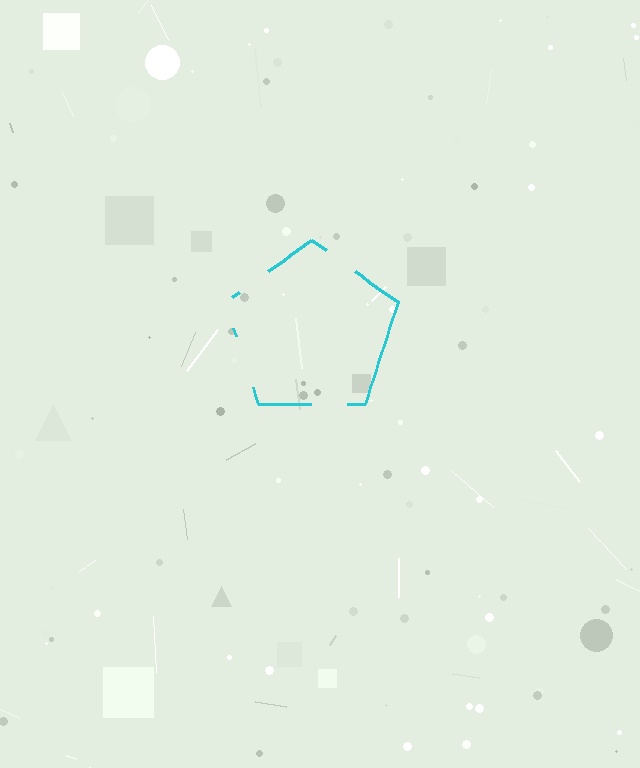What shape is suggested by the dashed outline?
The dashed outline suggests a pentagon.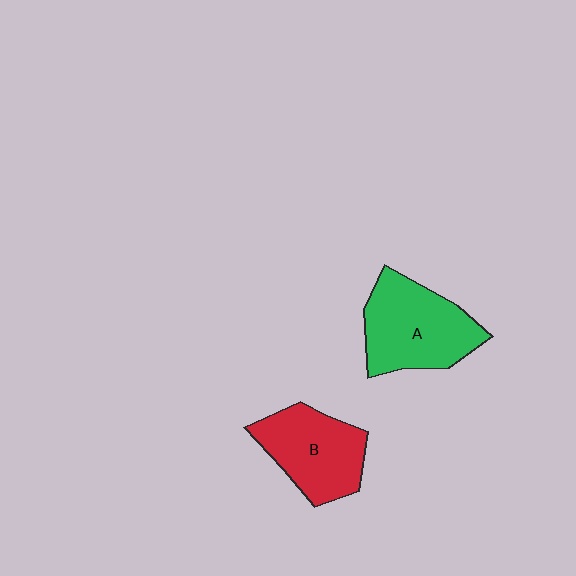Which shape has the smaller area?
Shape B (red).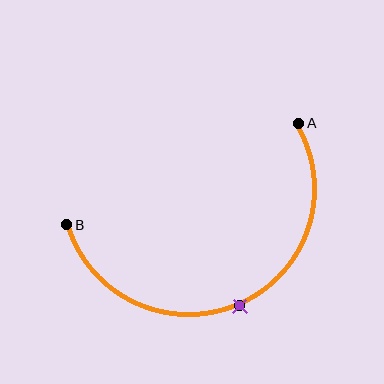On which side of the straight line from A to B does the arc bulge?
The arc bulges below the straight line connecting A and B.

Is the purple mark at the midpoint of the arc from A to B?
Yes. The purple mark lies on the arc at equal arc-length from both A and B — it is the arc midpoint.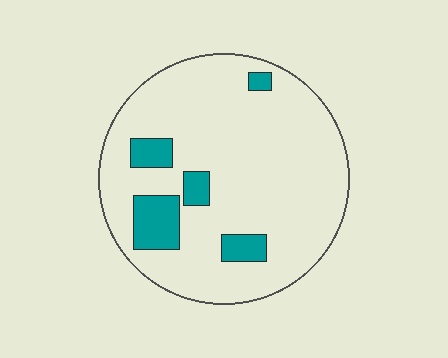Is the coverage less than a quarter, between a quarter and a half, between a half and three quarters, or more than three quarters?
Less than a quarter.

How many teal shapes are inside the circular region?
5.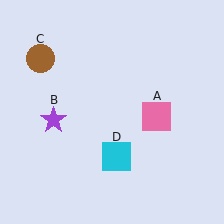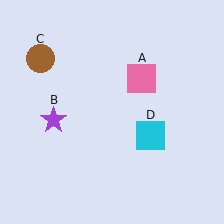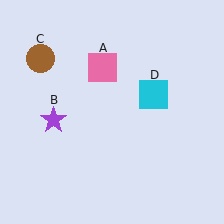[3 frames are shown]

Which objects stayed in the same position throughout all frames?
Purple star (object B) and brown circle (object C) remained stationary.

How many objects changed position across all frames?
2 objects changed position: pink square (object A), cyan square (object D).